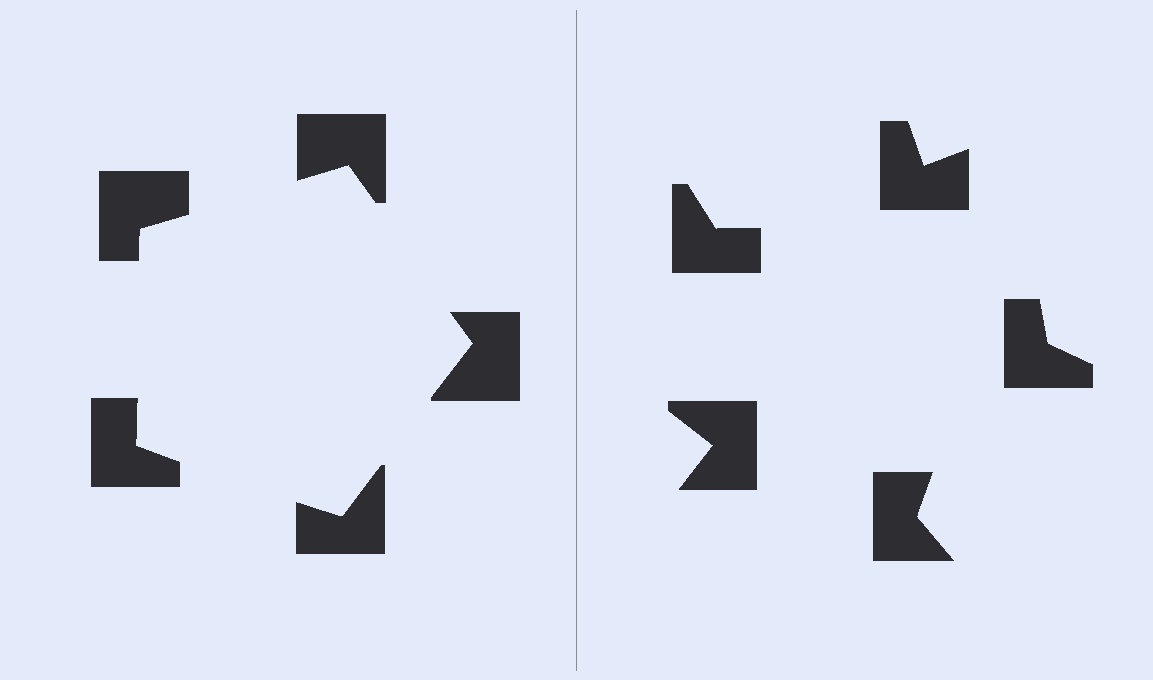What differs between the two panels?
The notched squares are positioned identically on both sides; only the wedge orientations differ. On the left they align to a pentagon; on the right they are misaligned.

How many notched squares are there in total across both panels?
10 — 5 on each side.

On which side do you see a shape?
An illusory pentagon appears on the left side. On the right side the wedge cuts are rotated, so no coherent shape forms.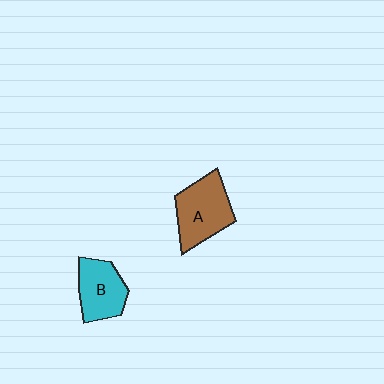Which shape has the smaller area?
Shape B (cyan).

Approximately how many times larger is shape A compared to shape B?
Approximately 1.2 times.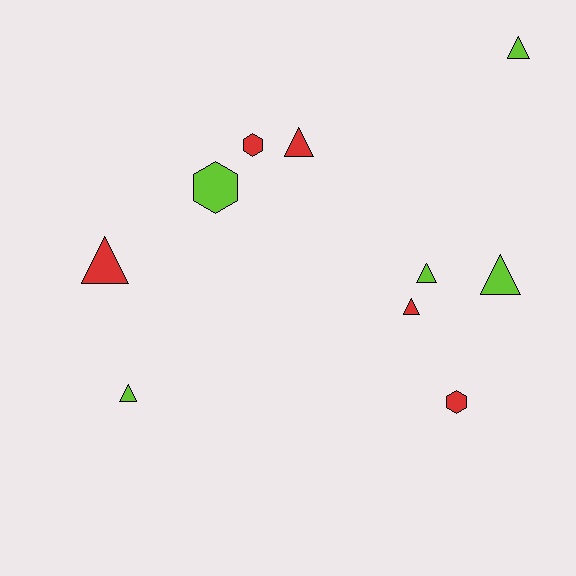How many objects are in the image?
There are 10 objects.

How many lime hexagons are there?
There is 1 lime hexagon.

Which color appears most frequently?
Lime, with 5 objects.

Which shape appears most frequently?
Triangle, with 7 objects.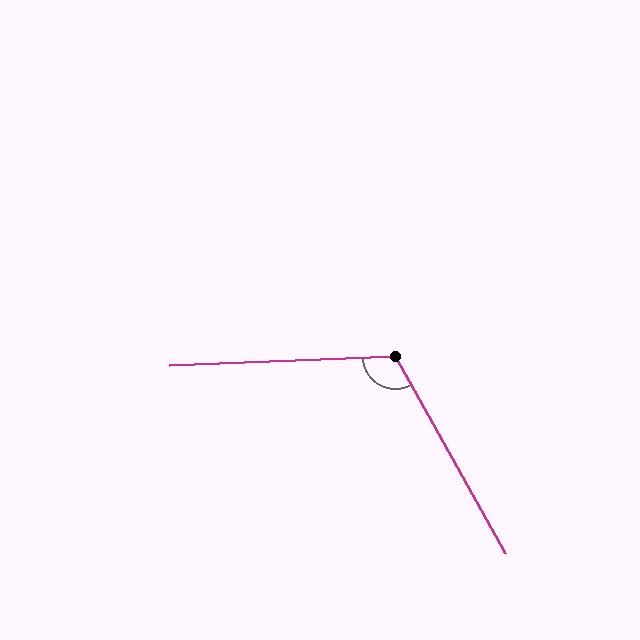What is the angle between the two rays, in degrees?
Approximately 117 degrees.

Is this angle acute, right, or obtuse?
It is obtuse.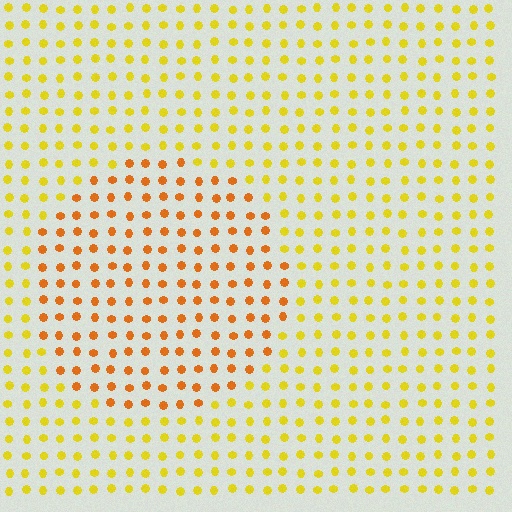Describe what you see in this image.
The image is filled with small yellow elements in a uniform arrangement. A circle-shaped region is visible where the elements are tinted to a slightly different hue, forming a subtle color boundary.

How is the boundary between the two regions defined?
The boundary is defined purely by a slight shift in hue (about 31 degrees). Spacing, size, and orientation are identical on both sides.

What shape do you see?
I see a circle.